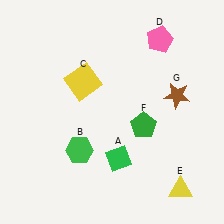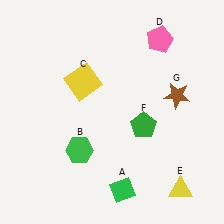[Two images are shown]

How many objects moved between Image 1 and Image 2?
1 object moved between the two images.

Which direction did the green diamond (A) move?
The green diamond (A) moved down.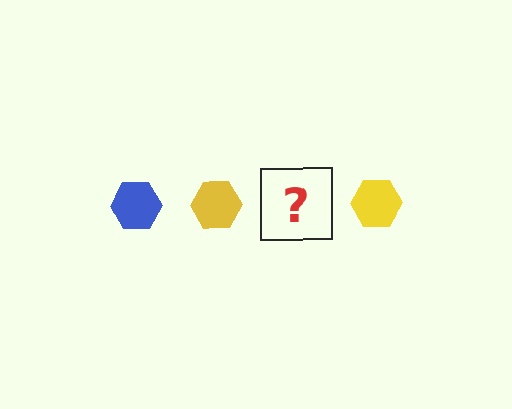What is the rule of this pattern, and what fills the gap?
The rule is that the pattern cycles through blue, yellow hexagons. The gap should be filled with a blue hexagon.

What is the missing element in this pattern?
The missing element is a blue hexagon.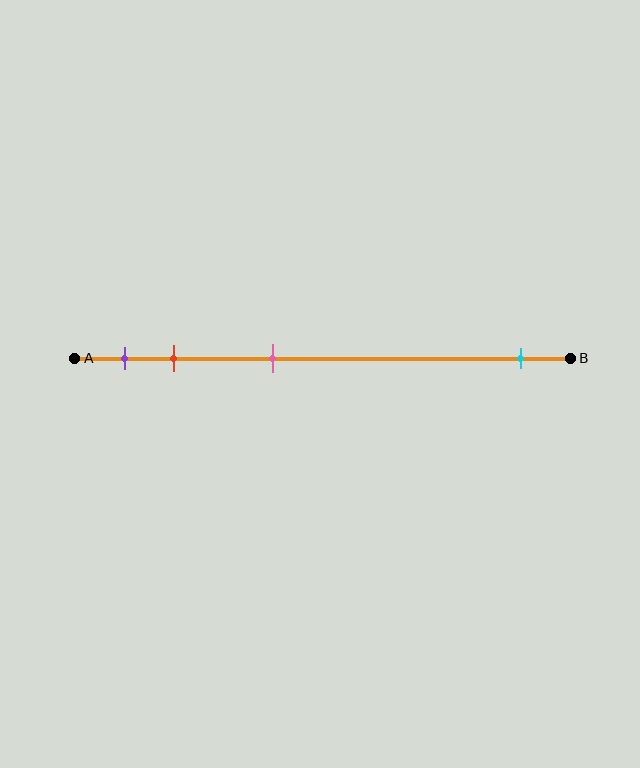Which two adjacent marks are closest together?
The purple and red marks are the closest adjacent pair.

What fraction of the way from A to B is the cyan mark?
The cyan mark is approximately 90% (0.9) of the way from A to B.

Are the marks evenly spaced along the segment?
No, the marks are not evenly spaced.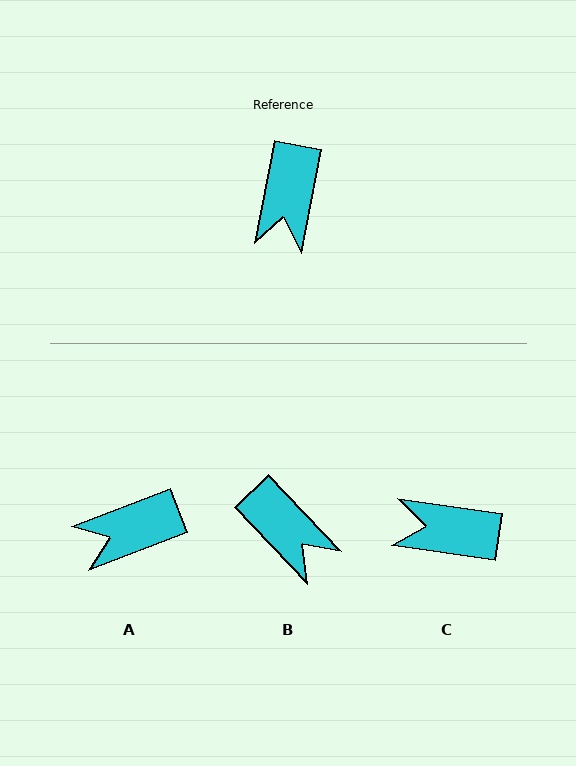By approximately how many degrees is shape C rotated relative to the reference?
Approximately 87 degrees clockwise.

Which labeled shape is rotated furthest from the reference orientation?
C, about 87 degrees away.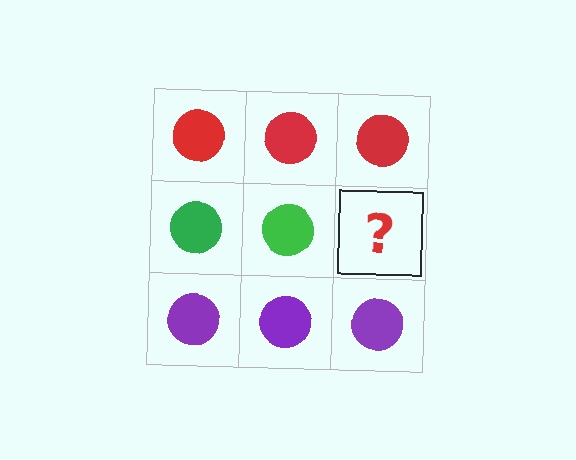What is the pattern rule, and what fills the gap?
The rule is that each row has a consistent color. The gap should be filled with a green circle.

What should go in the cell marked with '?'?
The missing cell should contain a green circle.